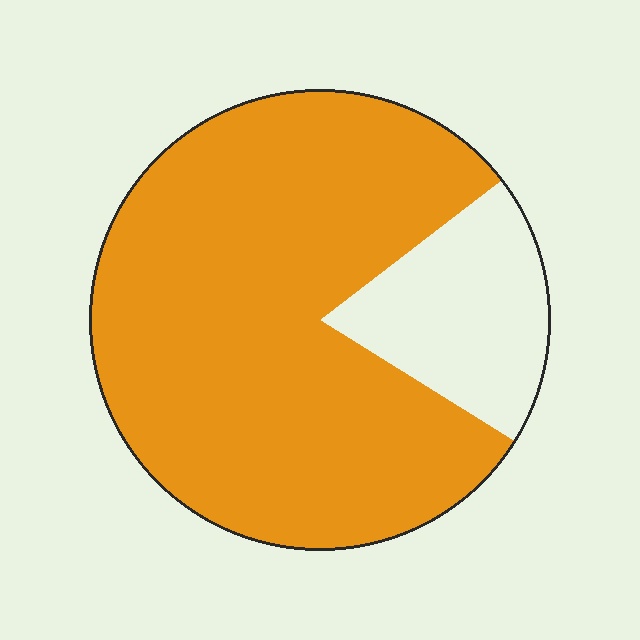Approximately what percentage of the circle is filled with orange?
Approximately 80%.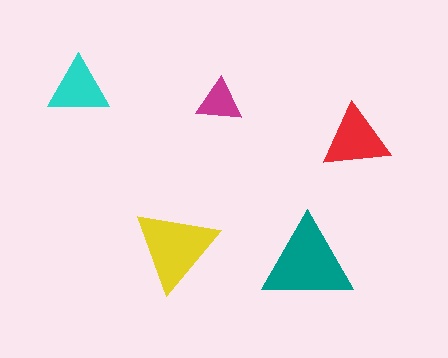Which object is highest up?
The cyan triangle is topmost.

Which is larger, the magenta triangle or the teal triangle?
The teal one.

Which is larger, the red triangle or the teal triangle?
The teal one.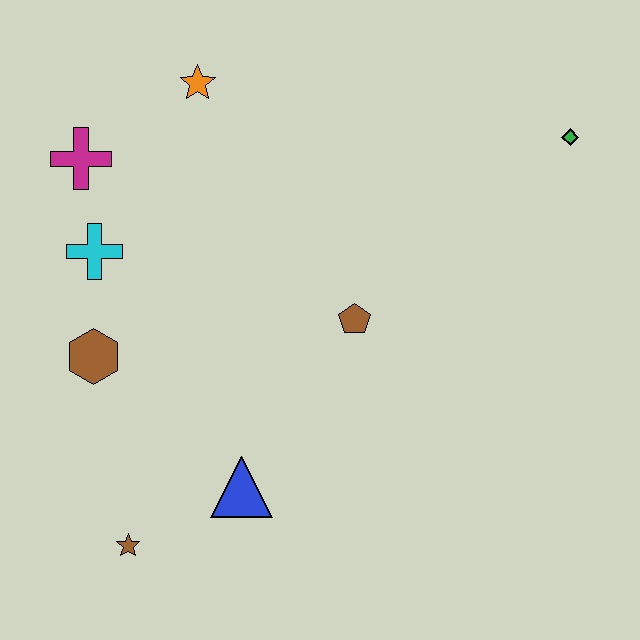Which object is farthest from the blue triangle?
The green diamond is farthest from the blue triangle.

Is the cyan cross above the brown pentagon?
Yes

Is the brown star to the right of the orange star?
No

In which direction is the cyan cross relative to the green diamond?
The cyan cross is to the left of the green diamond.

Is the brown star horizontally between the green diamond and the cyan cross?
Yes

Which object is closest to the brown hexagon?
The cyan cross is closest to the brown hexagon.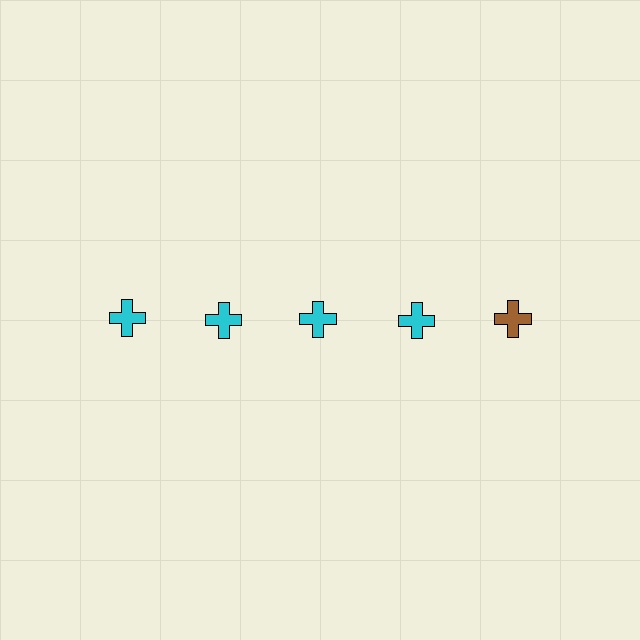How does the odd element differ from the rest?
It has a different color: brown instead of cyan.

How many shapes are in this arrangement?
There are 5 shapes arranged in a grid pattern.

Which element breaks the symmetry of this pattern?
The brown cross in the top row, rightmost column breaks the symmetry. All other shapes are cyan crosses.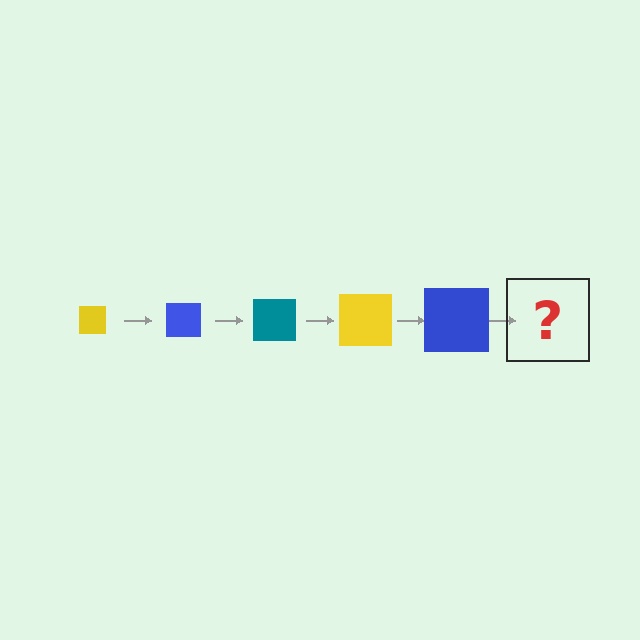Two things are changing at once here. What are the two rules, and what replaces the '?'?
The two rules are that the square grows larger each step and the color cycles through yellow, blue, and teal. The '?' should be a teal square, larger than the previous one.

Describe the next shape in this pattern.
It should be a teal square, larger than the previous one.